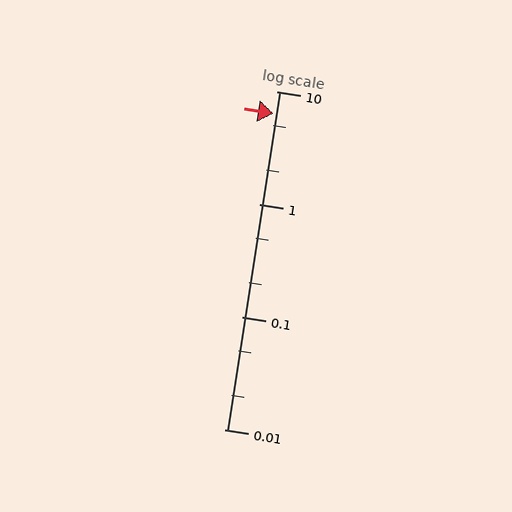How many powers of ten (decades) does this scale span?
The scale spans 3 decades, from 0.01 to 10.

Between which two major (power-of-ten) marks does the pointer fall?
The pointer is between 1 and 10.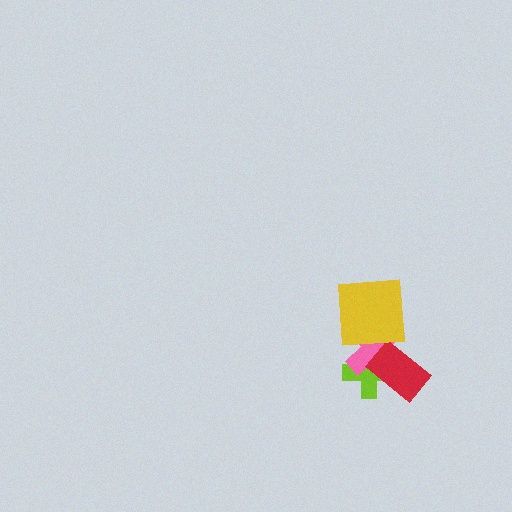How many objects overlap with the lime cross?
2 objects overlap with the lime cross.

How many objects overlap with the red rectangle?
2 objects overlap with the red rectangle.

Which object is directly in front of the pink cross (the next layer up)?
The red rectangle is directly in front of the pink cross.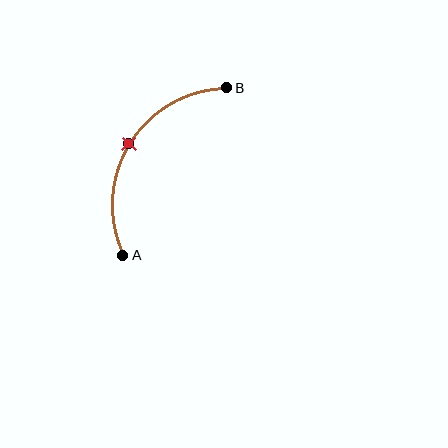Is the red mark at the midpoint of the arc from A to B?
Yes. The red mark lies on the arc at equal arc-length from both A and B — it is the arc midpoint.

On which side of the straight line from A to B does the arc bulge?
The arc bulges to the left of the straight line connecting A and B.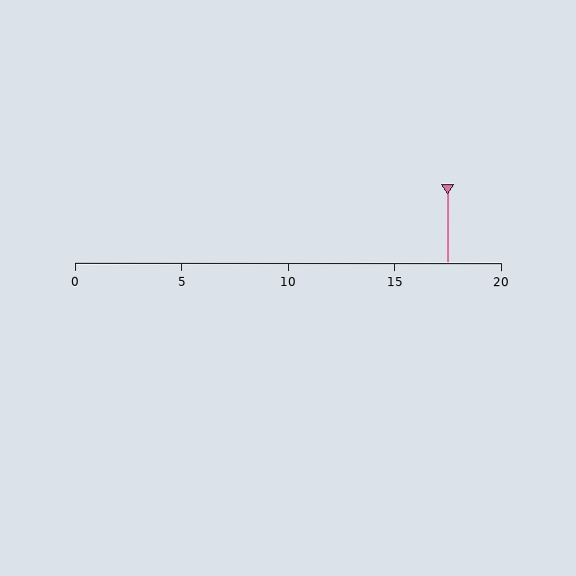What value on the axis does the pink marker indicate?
The marker indicates approximately 17.5.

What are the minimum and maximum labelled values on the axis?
The axis runs from 0 to 20.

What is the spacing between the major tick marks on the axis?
The major ticks are spaced 5 apart.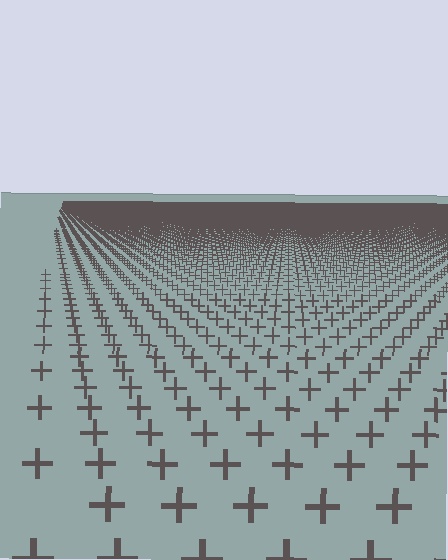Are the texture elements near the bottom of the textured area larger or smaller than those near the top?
Larger. Near the bottom, elements are closer to the viewer and appear at a bigger on-screen size.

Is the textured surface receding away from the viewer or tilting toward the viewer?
The surface is receding away from the viewer. Texture elements get smaller and denser toward the top.